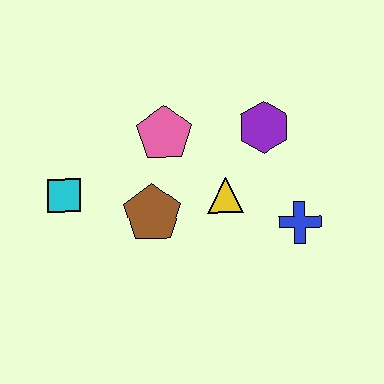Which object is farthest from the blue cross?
The cyan square is farthest from the blue cross.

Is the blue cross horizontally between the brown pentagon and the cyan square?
No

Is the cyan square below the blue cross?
No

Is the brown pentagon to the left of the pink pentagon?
Yes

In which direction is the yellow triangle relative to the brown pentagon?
The yellow triangle is to the right of the brown pentagon.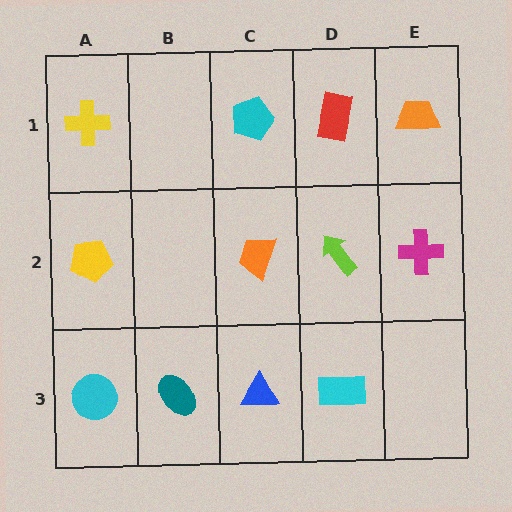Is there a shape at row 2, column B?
No, that cell is empty.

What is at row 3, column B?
A teal ellipse.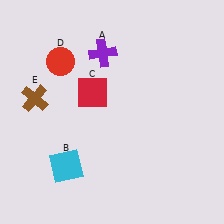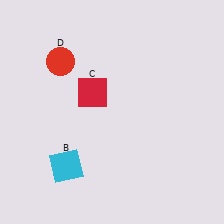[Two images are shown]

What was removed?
The purple cross (A), the brown cross (E) were removed in Image 2.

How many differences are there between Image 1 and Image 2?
There are 2 differences between the two images.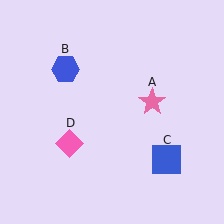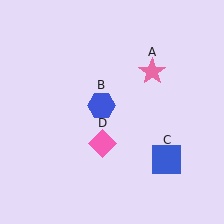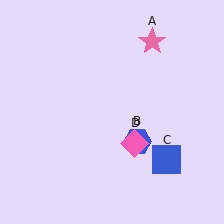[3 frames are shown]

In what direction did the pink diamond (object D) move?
The pink diamond (object D) moved right.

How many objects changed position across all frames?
3 objects changed position: pink star (object A), blue hexagon (object B), pink diamond (object D).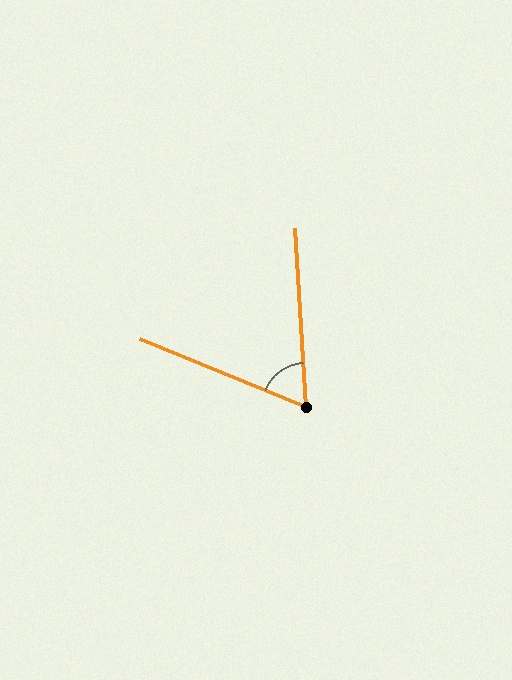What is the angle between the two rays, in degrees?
Approximately 64 degrees.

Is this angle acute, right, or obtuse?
It is acute.